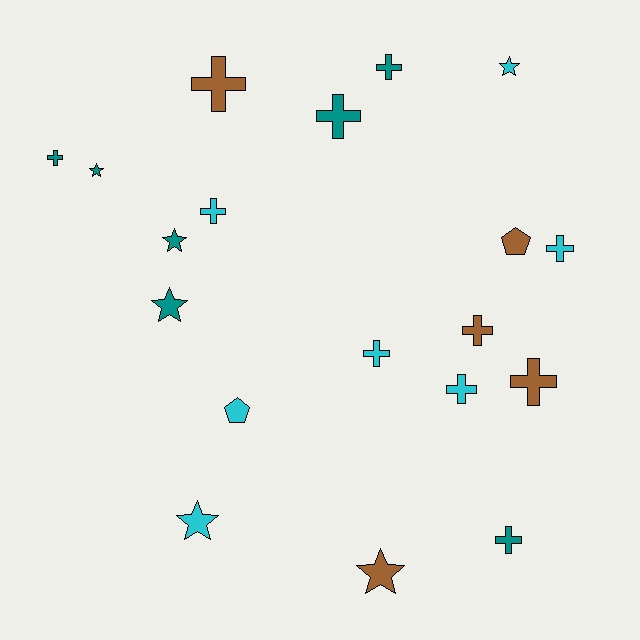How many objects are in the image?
There are 19 objects.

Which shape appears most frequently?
Cross, with 11 objects.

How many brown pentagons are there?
There is 1 brown pentagon.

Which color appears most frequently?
Teal, with 7 objects.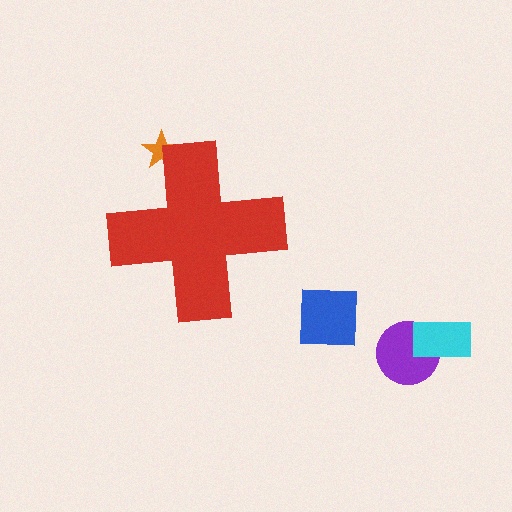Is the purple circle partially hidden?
No, the purple circle is fully visible.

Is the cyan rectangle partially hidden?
No, the cyan rectangle is fully visible.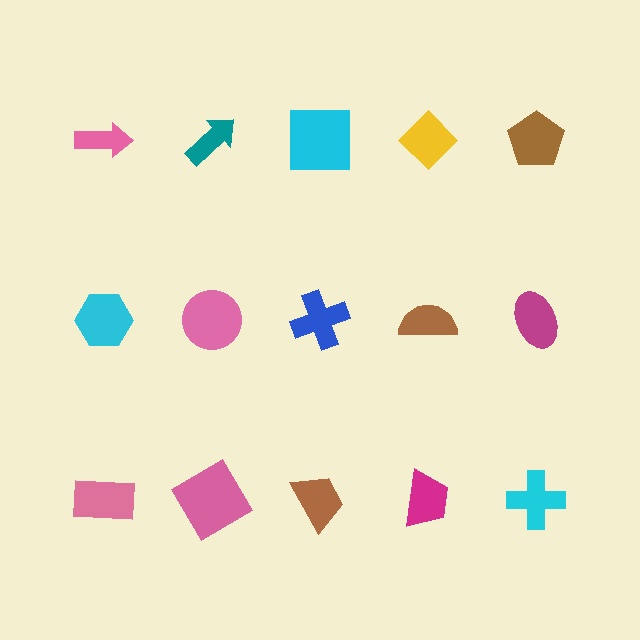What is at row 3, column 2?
A pink diamond.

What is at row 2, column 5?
A magenta ellipse.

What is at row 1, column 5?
A brown pentagon.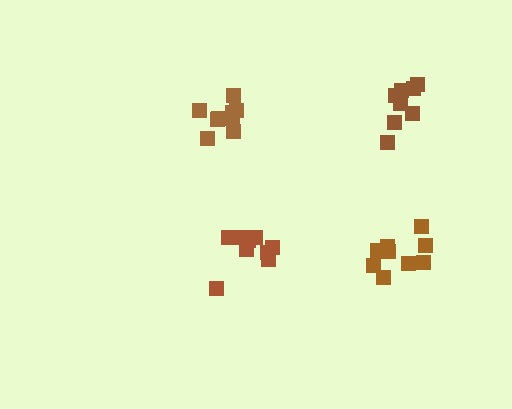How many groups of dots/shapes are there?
There are 4 groups.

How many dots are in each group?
Group 1: 9 dots, Group 2: 8 dots, Group 3: 9 dots, Group 4: 9 dots (35 total).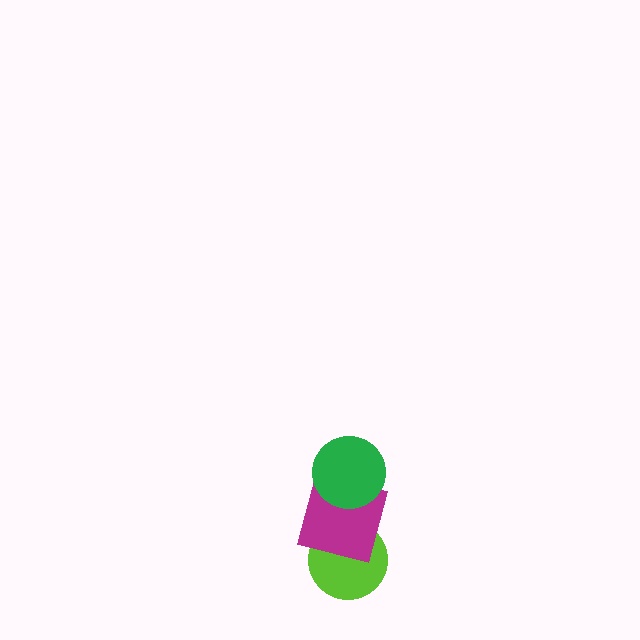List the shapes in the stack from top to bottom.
From top to bottom: the green circle, the magenta square, the lime circle.